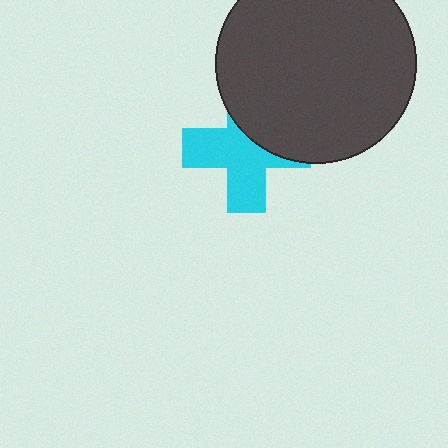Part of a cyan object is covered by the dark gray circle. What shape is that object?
It is a cross.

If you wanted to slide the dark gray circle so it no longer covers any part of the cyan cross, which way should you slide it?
Slide it up — that is the most direct way to separate the two shapes.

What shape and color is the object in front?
The object in front is a dark gray circle.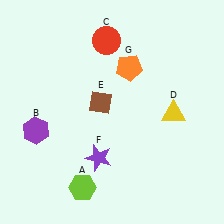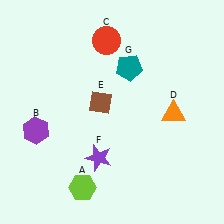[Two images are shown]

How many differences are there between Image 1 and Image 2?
There are 2 differences between the two images.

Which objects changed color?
D changed from yellow to orange. G changed from orange to teal.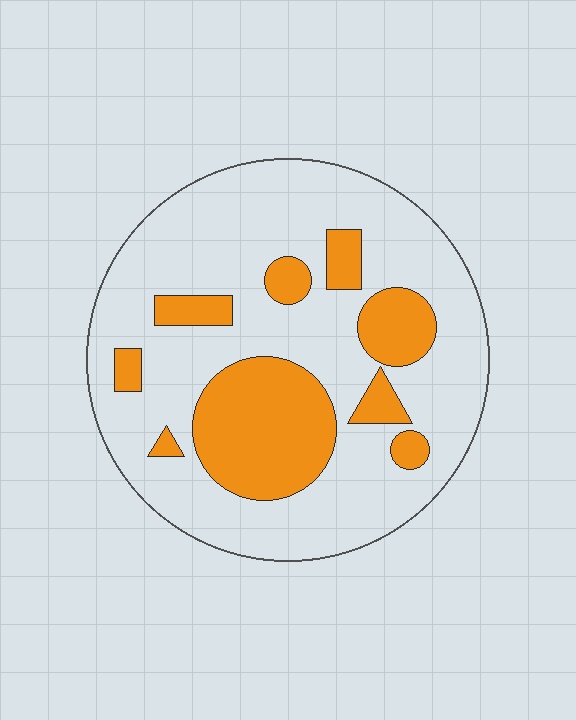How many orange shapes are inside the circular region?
9.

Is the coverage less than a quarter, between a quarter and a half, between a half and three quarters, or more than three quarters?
Between a quarter and a half.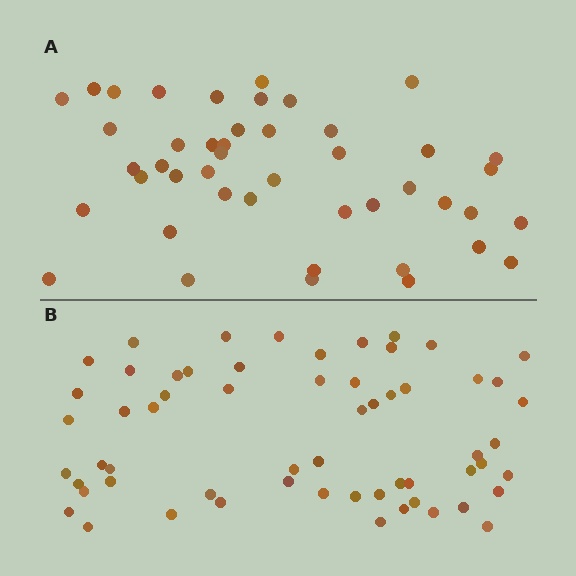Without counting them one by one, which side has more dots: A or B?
Region B (the bottom region) has more dots.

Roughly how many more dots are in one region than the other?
Region B has approximately 15 more dots than region A.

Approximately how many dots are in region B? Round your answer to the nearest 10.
About 60 dots.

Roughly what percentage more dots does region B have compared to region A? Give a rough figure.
About 35% more.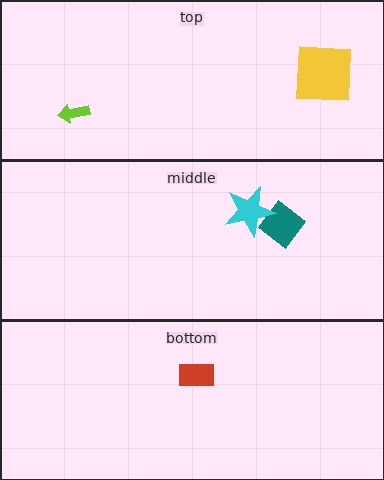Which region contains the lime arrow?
The top region.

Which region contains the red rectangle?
The bottom region.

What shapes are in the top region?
The lime arrow, the yellow square.